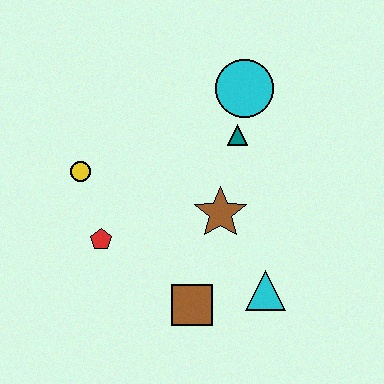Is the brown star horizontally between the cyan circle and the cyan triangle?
No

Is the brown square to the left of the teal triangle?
Yes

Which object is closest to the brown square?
The cyan triangle is closest to the brown square.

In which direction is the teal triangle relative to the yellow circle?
The teal triangle is to the right of the yellow circle.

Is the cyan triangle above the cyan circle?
No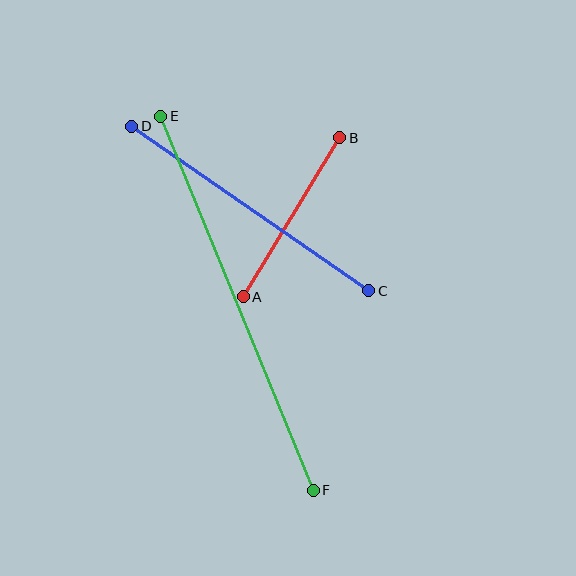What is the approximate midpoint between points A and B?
The midpoint is at approximately (291, 217) pixels.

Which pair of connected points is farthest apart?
Points E and F are farthest apart.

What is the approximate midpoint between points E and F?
The midpoint is at approximately (237, 303) pixels.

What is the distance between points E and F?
The distance is approximately 404 pixels.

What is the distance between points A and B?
The distance is approximately 186 pixels.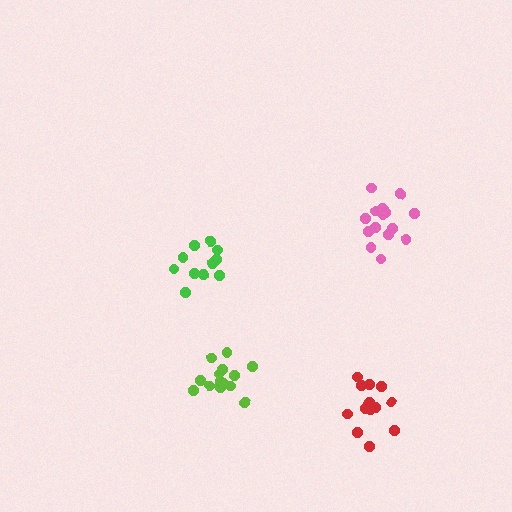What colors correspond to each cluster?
The clusters are colored: green, lime, pink, red.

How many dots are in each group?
Group 1: 11 dots, Group 2: 16 dots, Group 3: 15 dots, Group 4: 13 dots (55 total).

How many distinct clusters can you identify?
There are 4 distinct clusters.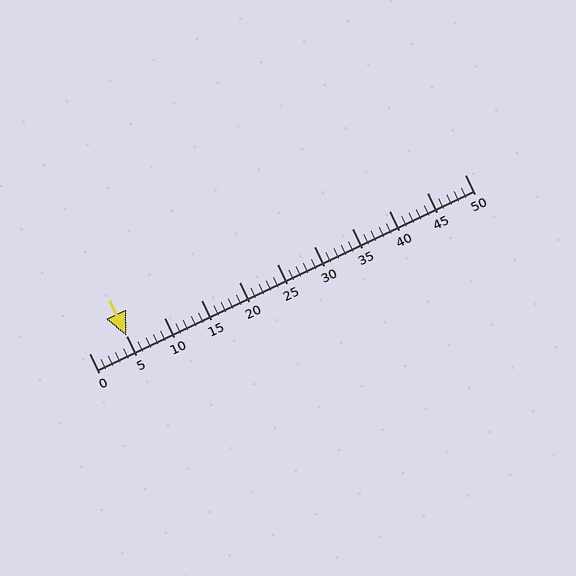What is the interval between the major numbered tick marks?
The major tick marks are spaced 5 units apart.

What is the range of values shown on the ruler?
The ruler shows values from 0 to 50.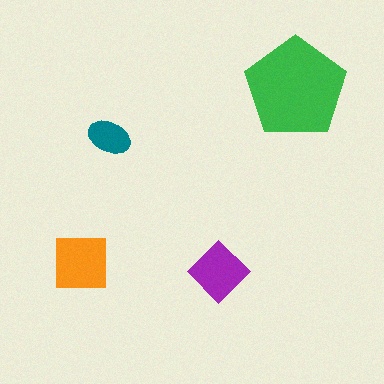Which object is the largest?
The green pentagon.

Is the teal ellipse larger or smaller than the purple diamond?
Smaller.